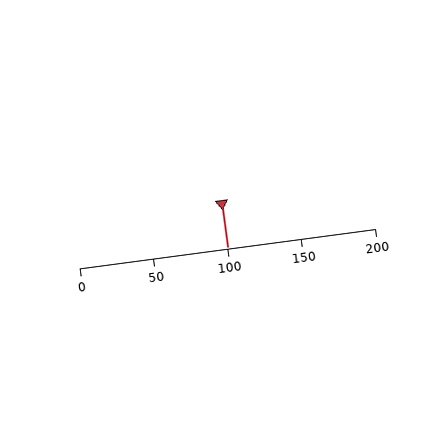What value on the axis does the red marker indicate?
The marker indicates approximately 100.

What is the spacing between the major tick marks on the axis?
The major ticks are spaced 50 apart.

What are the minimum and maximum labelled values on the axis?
The axis runs from 0 to 200.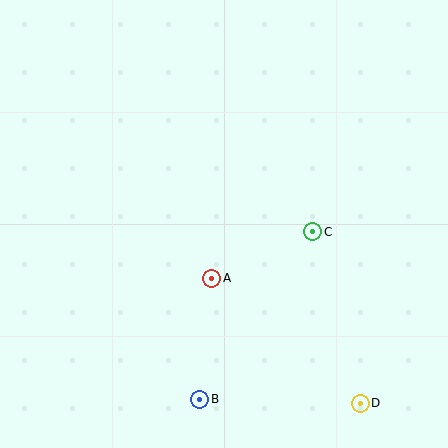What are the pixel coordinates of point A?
Point A is at (212, 278).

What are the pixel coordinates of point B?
Point B is at (200, 399).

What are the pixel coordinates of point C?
Point C is at (313, 232).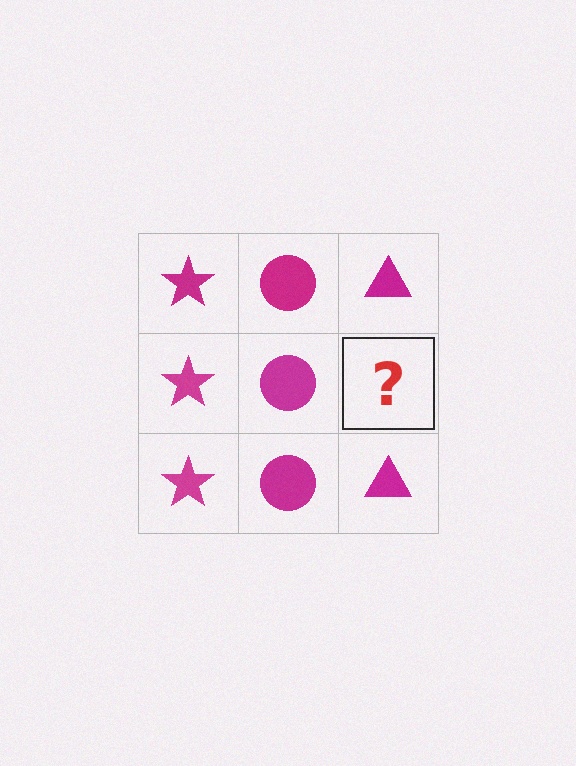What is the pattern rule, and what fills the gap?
The rule is that each column has a consistent shape. The gap should be filled with a magenta triangle.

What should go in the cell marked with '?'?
The missing cell should contain a magenta triangle.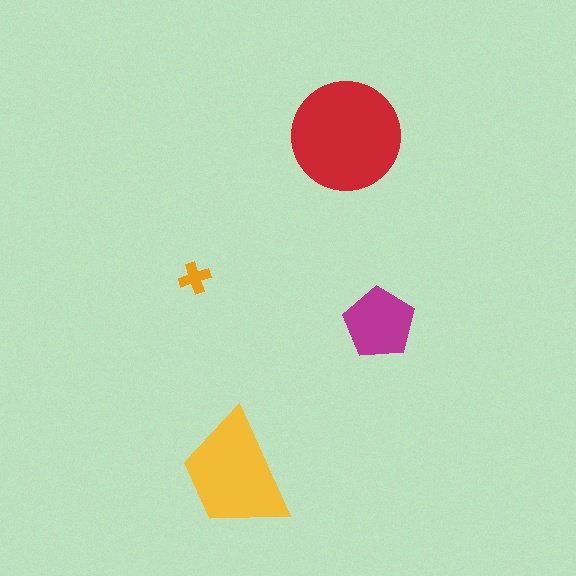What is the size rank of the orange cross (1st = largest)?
4th.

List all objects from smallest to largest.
The orange cross, the magenta pentagon, the yellow trapezoid, the red circle.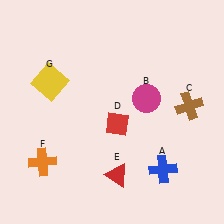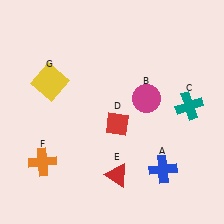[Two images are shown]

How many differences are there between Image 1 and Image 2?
There is 1 difference between the two images.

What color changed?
The cross (C) changed from brown in Image 1 to teal in Image 2.